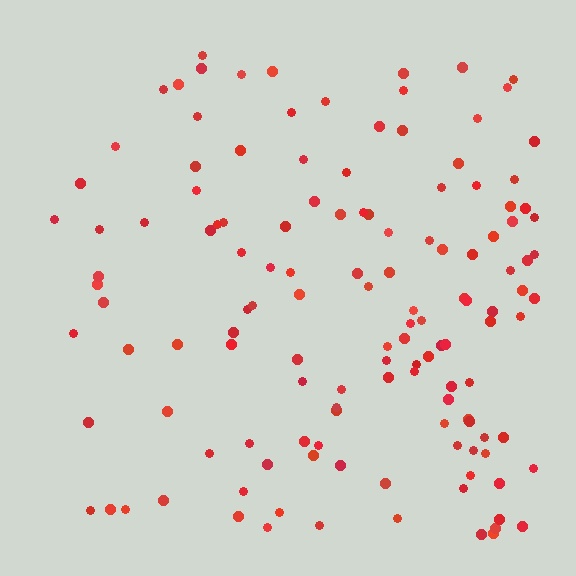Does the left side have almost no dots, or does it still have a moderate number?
Still a moderate number, just noticeably fewer than the right.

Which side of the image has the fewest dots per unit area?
The left.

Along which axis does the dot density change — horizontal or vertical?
Horizontal.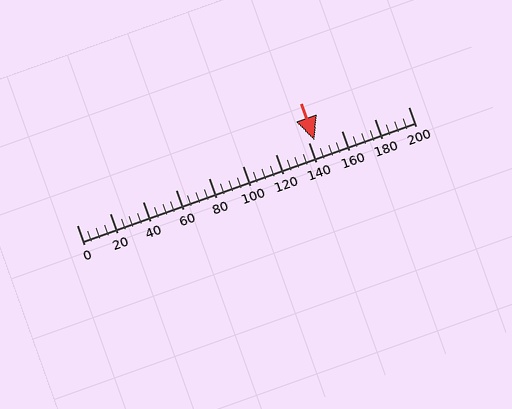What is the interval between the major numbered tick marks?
The major tick marks are spaced 20 units apart.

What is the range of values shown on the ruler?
The ruler shows values from 0 to 200.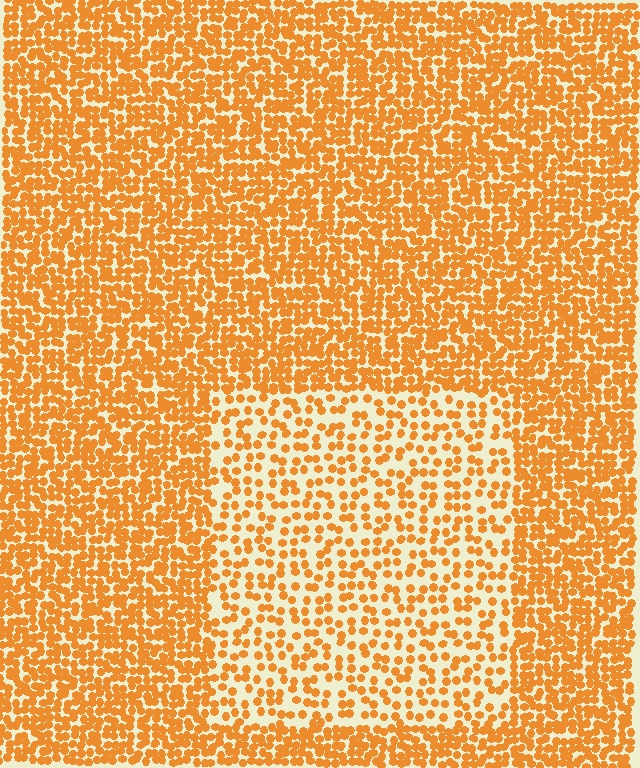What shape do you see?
I see a rectangle.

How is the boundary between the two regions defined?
The boundary is defined by a change in element density (approximately 2.0x ratio). All elements are the same color, size, and shape.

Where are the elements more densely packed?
The elements are more densely packed outside the rectangle boundary.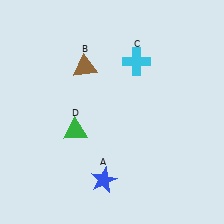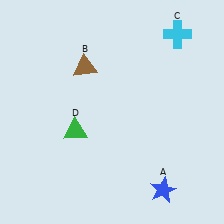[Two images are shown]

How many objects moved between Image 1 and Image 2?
2 objects moved between the two images.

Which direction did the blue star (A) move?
The blue star (A) moved right.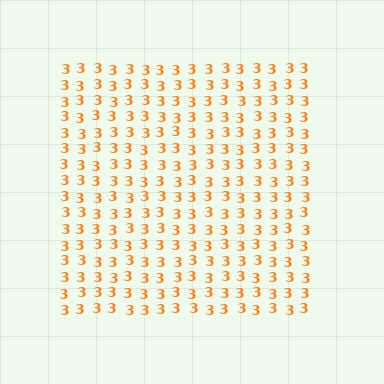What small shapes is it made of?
It is made of small digit 3's.